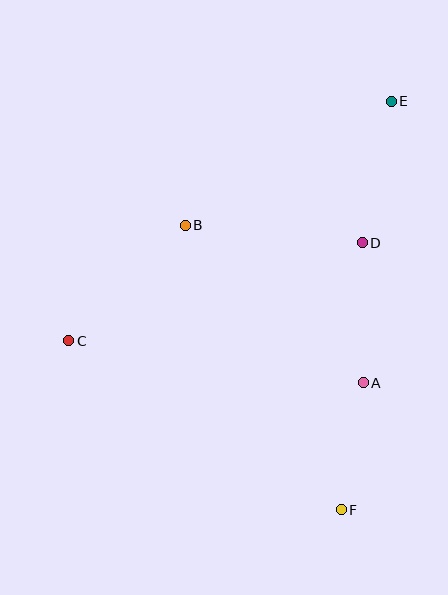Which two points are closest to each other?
Points A and F are closest to each other.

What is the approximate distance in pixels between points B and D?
The distance between B and D is approximately 178 pixels.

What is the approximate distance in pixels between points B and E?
The distance between B and E is approximately 240 pixels.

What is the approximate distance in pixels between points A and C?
The distance between A and C is approximately 298 pixels.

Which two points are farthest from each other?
Points E and F are farthest from each other.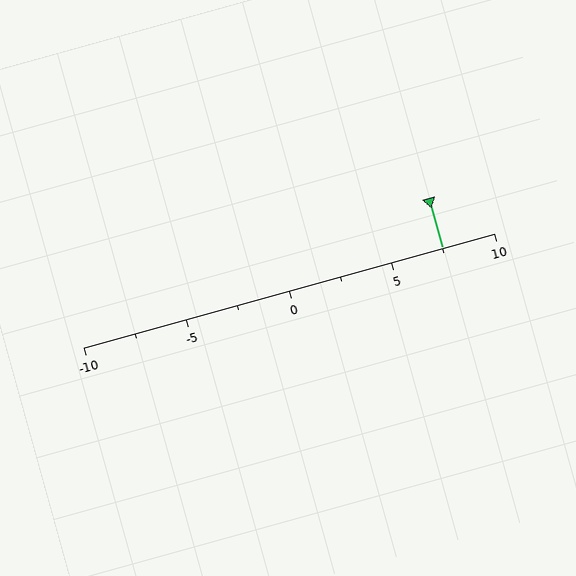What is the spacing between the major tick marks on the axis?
The major ticks are spaced 5 apart.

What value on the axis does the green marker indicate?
The marker indicates approximately 7.5.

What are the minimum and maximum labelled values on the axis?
The axis runs from -10 to 10.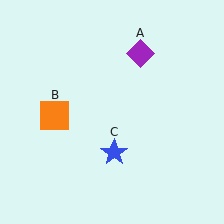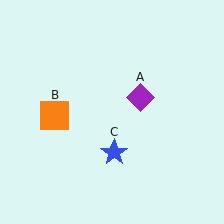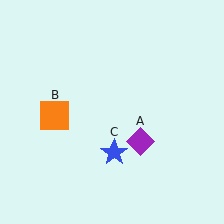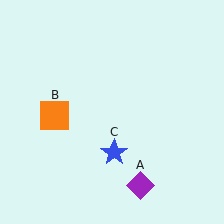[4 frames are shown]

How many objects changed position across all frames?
1 object changed position: purple diamond (object A).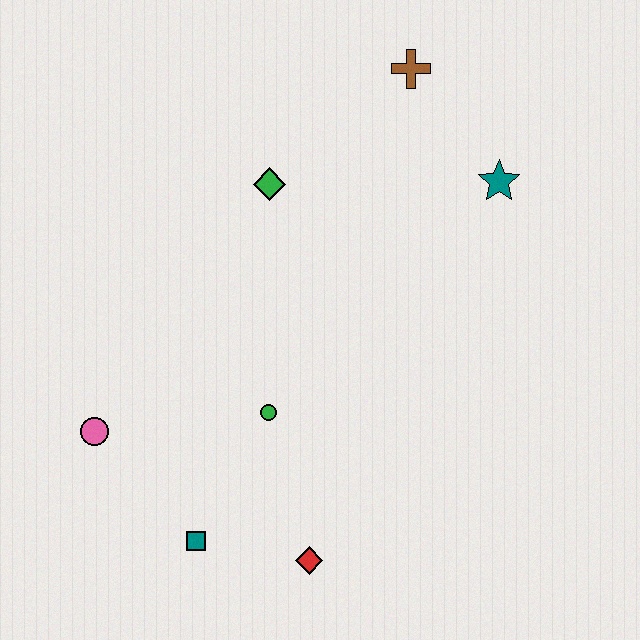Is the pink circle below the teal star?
Yes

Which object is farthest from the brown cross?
The teal square is farthest from the brown cross.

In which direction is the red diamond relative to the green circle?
The red diamond is below the green circle.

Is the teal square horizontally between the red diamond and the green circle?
No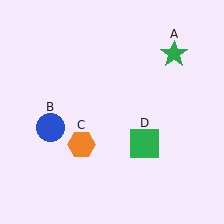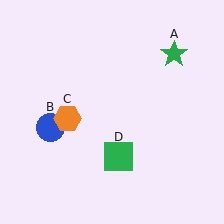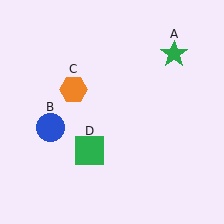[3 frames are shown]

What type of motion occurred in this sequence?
The orange hexagon (object C), green square (object D) rotated clockwise around the center of the scene.